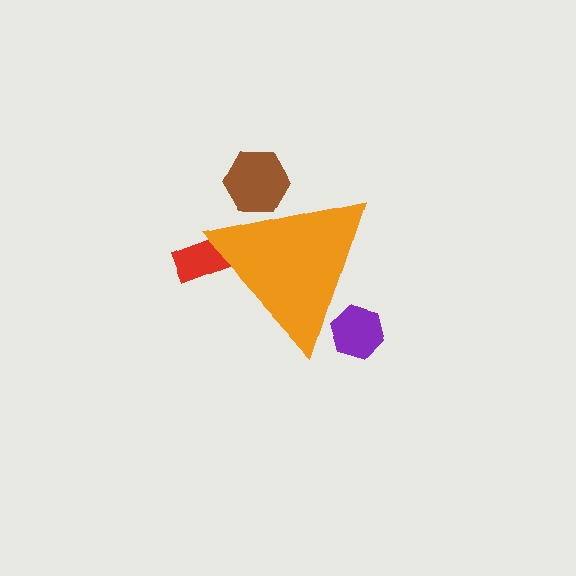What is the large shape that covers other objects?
An orange triangle.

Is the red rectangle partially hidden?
Yes, the red rectangle is partially hidden behind the orange triangle.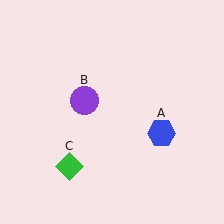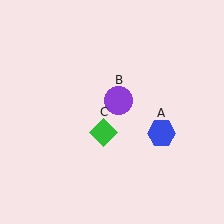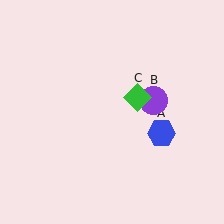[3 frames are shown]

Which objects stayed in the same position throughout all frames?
Blue hexagon (object A) remained stationary.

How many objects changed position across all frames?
2 objects changed position: purple circle (object B), green diamond (object C).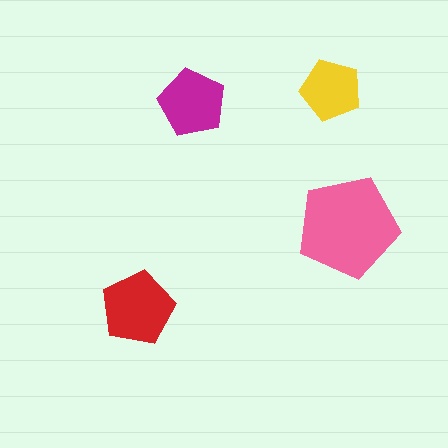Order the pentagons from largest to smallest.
the pink one, the red one, the magenta one, the yellow one.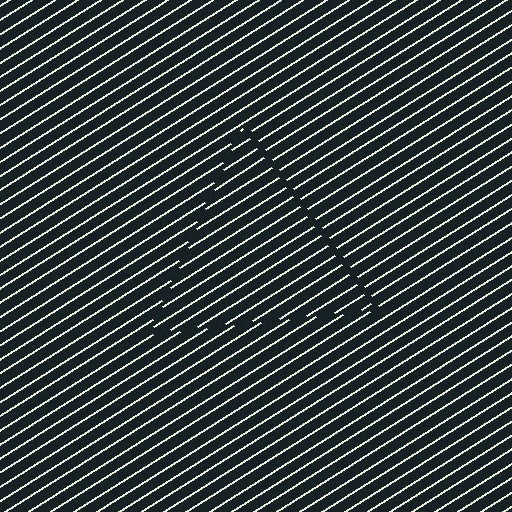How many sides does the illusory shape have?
3 sides — the line-ends trace a triangle.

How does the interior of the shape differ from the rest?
The interior of the shape contains the same grating, shifted by half a period — the contour is defined by the phase discontinuity where line-ends from the inner and outer gratings abut.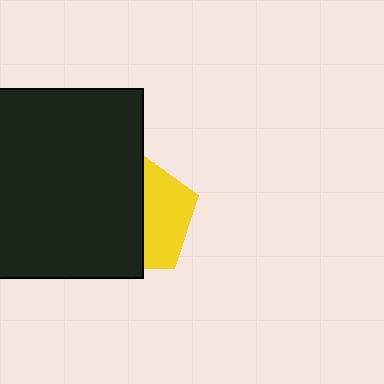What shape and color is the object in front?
The object in front is a black square.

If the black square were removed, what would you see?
You would see the complete yellow pentagon.